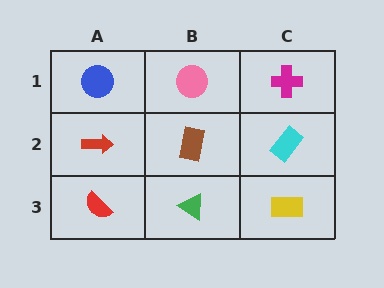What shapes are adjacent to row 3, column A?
A red arrow (row 2, column A), a green triangle (row 3, column B).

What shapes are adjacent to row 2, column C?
A magenta cross (row 1, column C), a yellow rectangle (row 3, column C), a brown rectangle (row 2, column B).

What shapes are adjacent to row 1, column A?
A red arrow (row 2, column A), a pink circle (row 1, column B).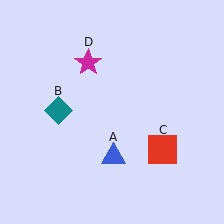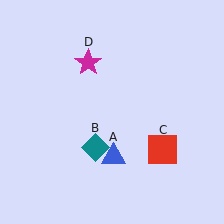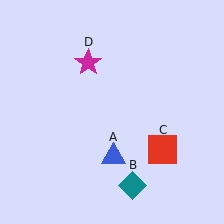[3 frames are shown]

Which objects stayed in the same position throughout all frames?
Blue triangle (object A) and red square (object C) and magenta star (object D) remained stationary.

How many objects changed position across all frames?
1 object changed position: teal diamond (object B).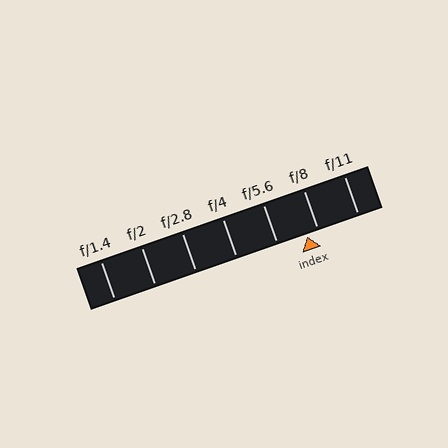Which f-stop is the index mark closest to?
The index mark is closest to f/8.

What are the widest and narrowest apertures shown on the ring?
The widest aperture shown is f/1.4 and the narrowest is f/11.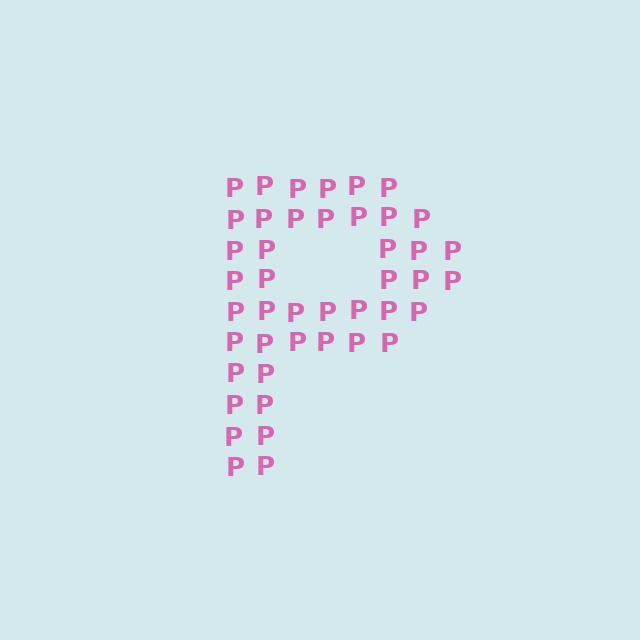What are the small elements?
The small elements are letter P's.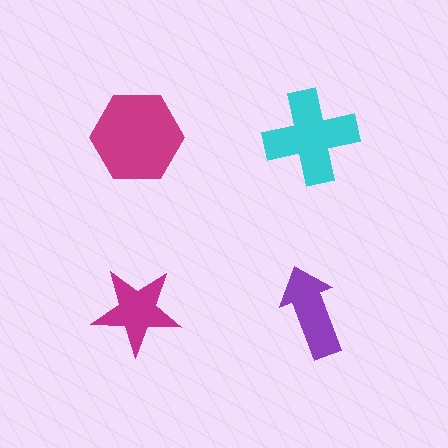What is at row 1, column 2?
A cyan cross.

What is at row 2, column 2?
A purple arrow.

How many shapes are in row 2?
2 shapes.